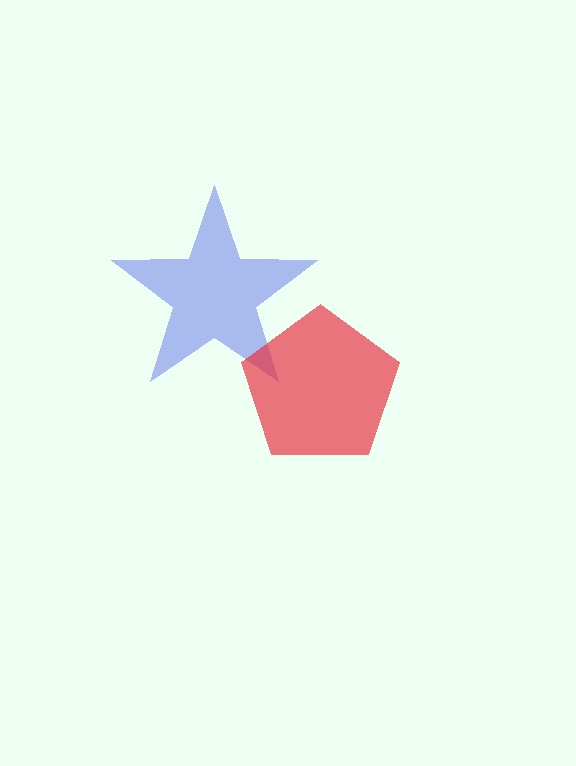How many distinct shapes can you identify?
There are 2 distinct shapes: a blue star, a red pentagon.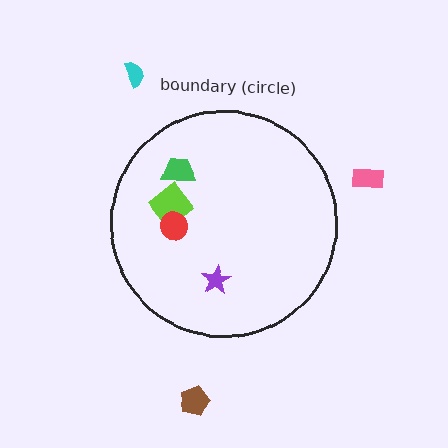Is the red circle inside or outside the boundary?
Inside.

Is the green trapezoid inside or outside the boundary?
Inside.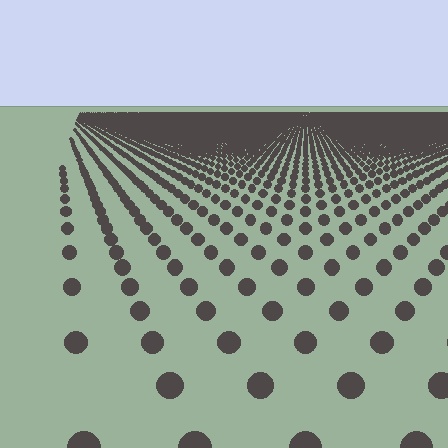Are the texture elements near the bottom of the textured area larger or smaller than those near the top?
Larger. Near the bottom, elements are closer to the viewer and appear at a bigger on-screen size.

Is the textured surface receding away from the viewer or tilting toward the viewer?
The surface is receding away from the viewer. Texture elements get smaller and denser toward the top.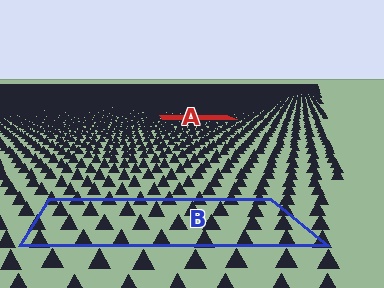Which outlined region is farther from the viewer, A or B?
Region A is farther from the viewer — the texture elements inside it appear smaller and more densely packed.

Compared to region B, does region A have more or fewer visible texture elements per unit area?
Region A has more texture elements per unit area — they are packed more densely because it is farther away.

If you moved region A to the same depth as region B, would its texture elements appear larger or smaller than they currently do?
They would appear larger. At a closer depth, the same texture elements are projected at a bigger on-screen size.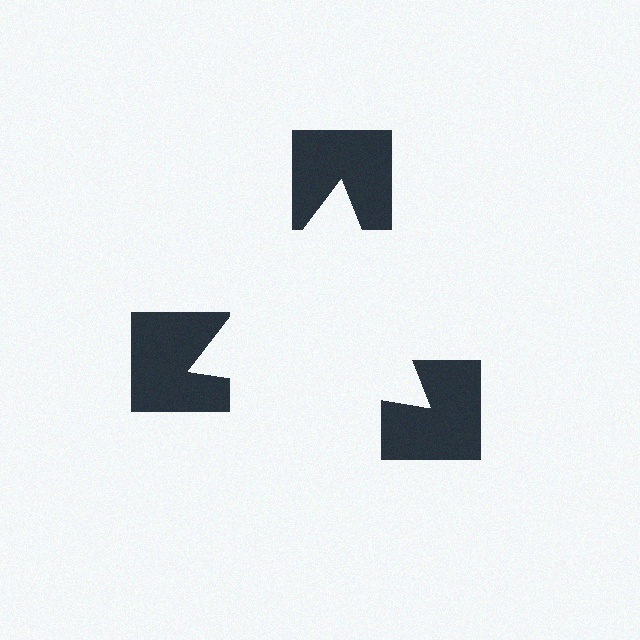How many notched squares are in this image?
There are 3 — one at each vertex of the illusory triangle.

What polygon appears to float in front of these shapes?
An illusory triangle — its edges are inferred from the aligned wedge cuts in the notched squares, not physically drawn.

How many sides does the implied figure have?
3 sides.